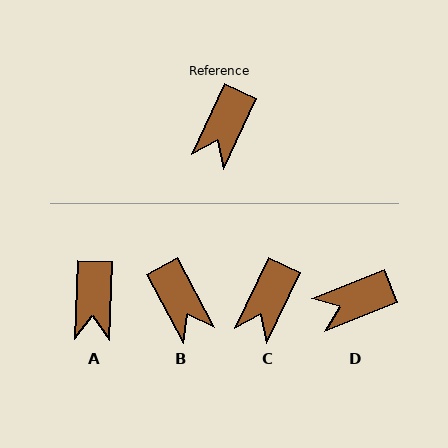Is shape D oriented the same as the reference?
No, it is off by about 44 degrees.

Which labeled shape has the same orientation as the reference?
C.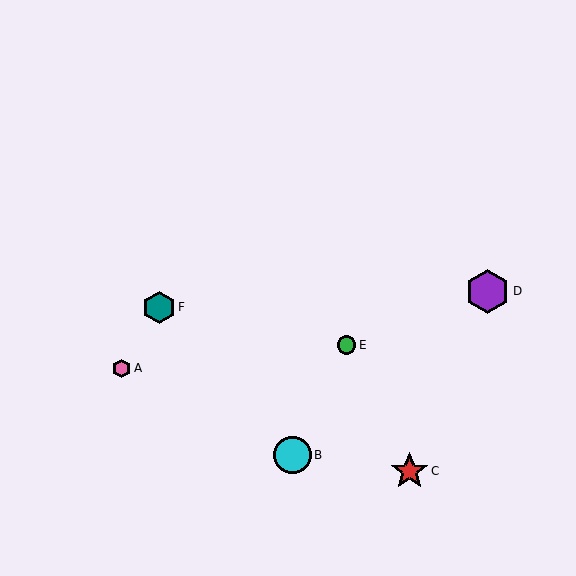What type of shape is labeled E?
Shape E is a green circle.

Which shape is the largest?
The purple hexagon (labeled D) is the largest.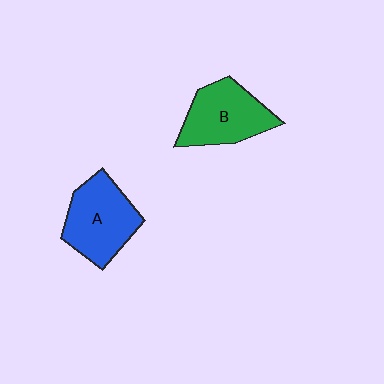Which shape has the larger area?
Shape A (blue).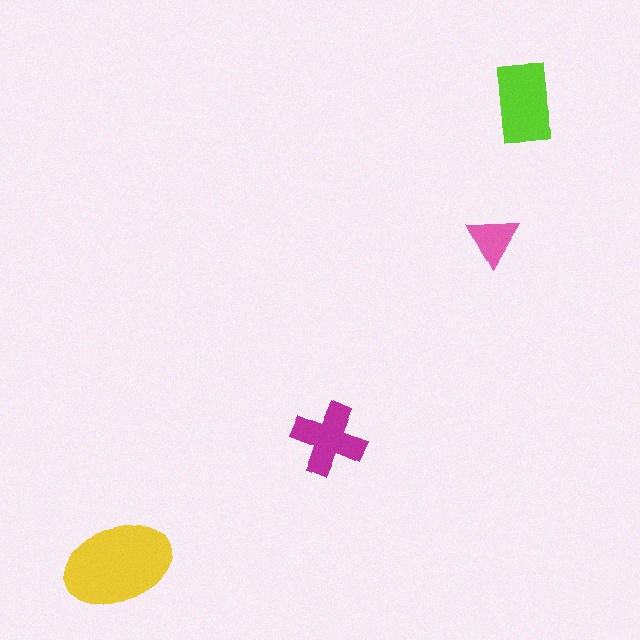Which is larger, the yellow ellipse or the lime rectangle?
The yellow ellipse.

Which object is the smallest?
The pink triangle.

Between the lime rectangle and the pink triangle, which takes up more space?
The lime rectangle.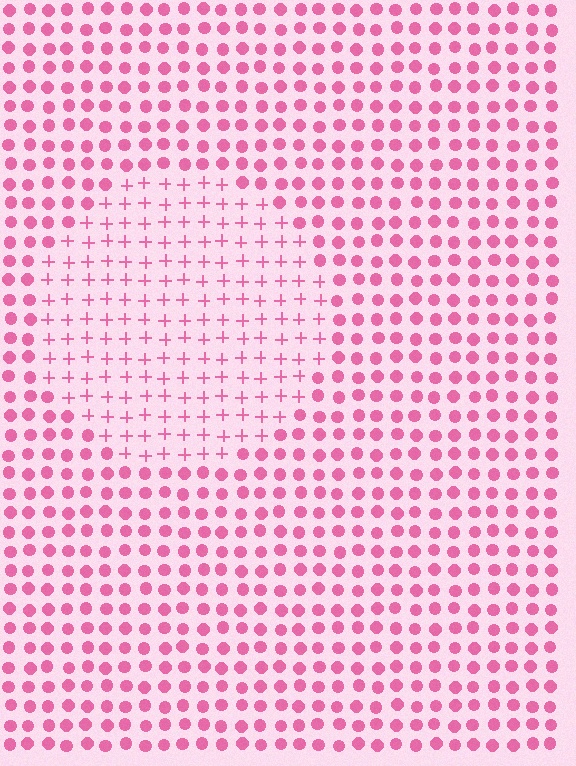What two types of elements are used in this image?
The image uses plus signs inside the circle region and circles outside it.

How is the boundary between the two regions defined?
The boundary is defined by a change in element shape: plus signs inside vs. circles outside. All elements share the same color and spacing.